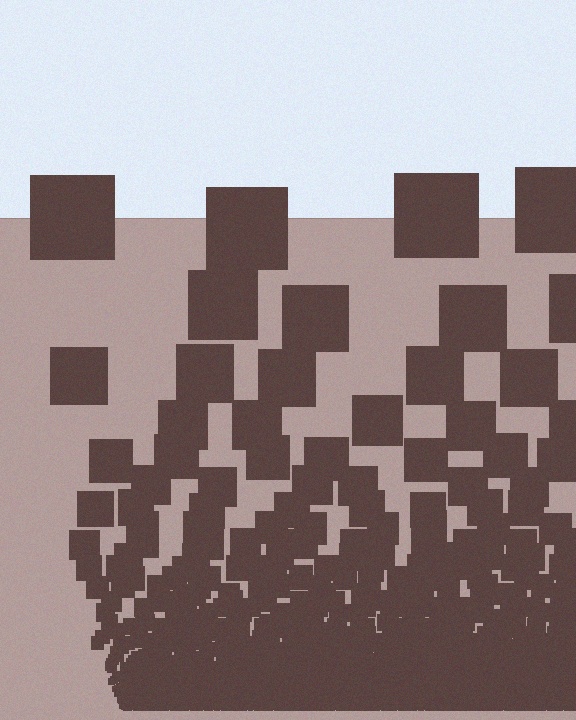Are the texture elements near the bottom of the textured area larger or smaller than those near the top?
Smaller. The gradient is inverted — elements near the bottom are smaller and denser.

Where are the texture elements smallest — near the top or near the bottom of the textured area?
Near the bottom.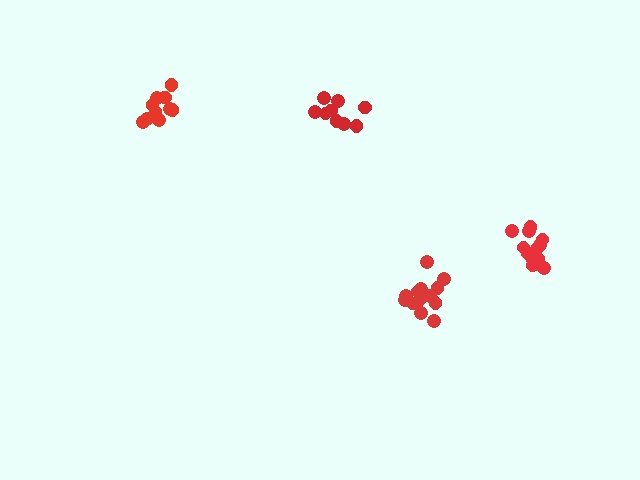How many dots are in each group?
Group 1: 13 dots, Group 2: 9 dots, Group 3: 10 dots, Group 4: 13 dots (45 total).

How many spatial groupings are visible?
There are 4 spatial groupings.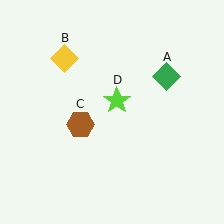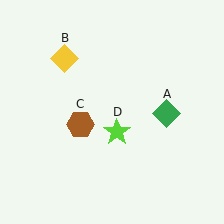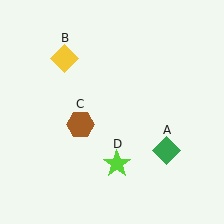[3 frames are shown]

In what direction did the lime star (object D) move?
The lime star (object D) moved down.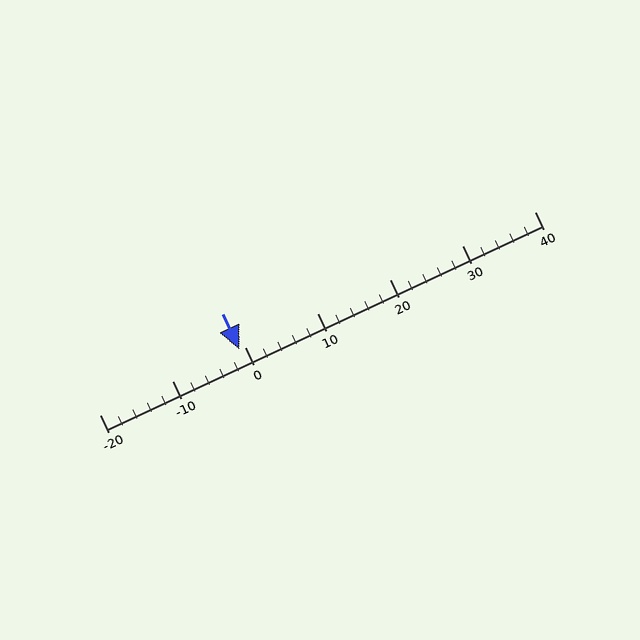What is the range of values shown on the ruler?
The ruler shows values from -20 to 40.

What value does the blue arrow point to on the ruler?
The blue arrow points to approximately -1.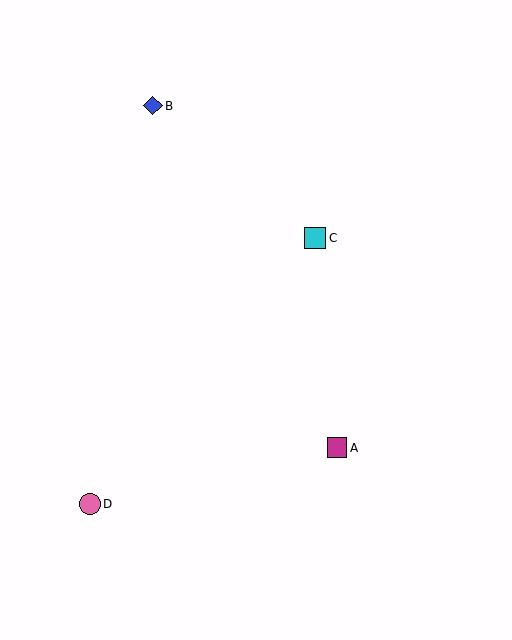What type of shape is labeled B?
Shape B is a blue diamond.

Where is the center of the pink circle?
The center of the pink circle is at (90, 504).